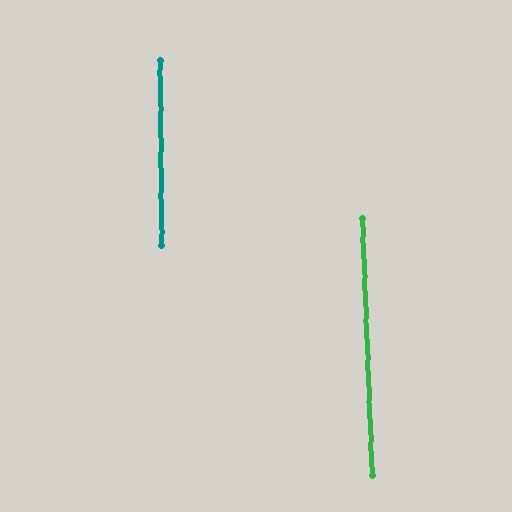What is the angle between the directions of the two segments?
Approximately 2 degrees.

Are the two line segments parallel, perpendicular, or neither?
Parallel — their directions differ by only 1.9°.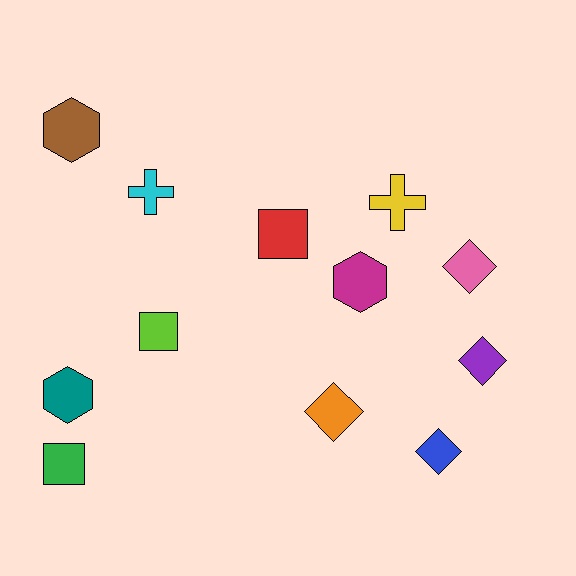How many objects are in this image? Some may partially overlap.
There are 12 objects.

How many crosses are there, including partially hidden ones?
There are 2 crosses.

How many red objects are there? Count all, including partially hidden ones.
There is 1 red object.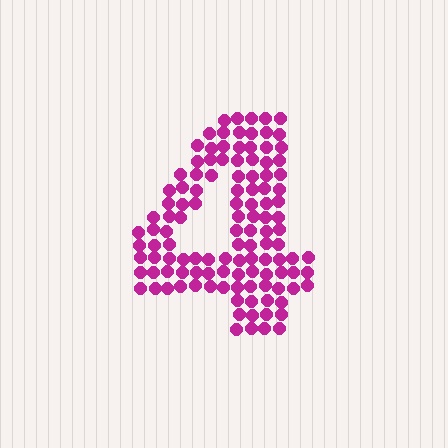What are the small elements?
The small elements are circles.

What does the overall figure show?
The overall figure shows the digit 4.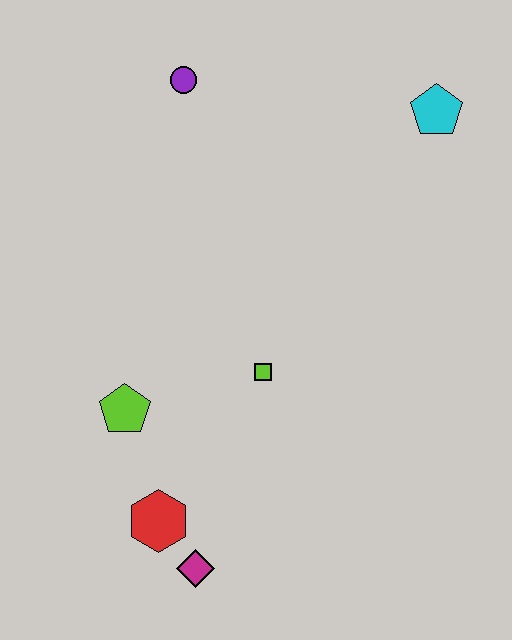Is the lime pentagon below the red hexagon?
No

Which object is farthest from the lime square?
The cyan pentagon is farthest from the lime square.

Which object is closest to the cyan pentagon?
The purple circle is closest to the cyan pentagon.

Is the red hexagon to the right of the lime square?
No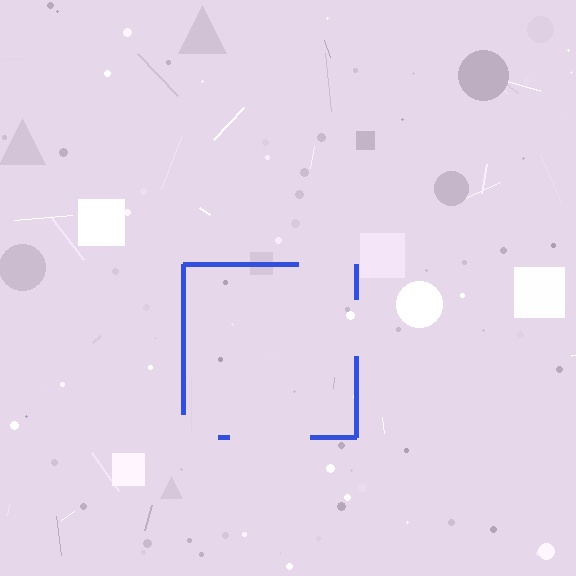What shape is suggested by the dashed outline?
The dashed outline suggests a square.